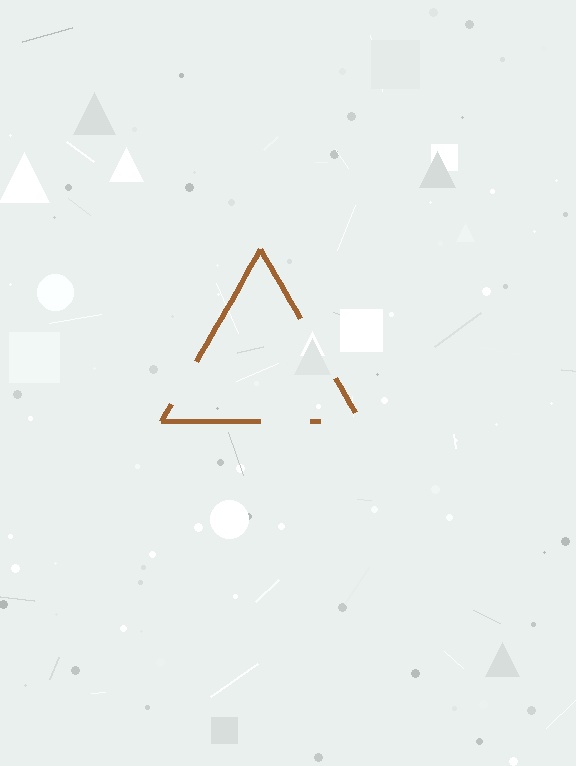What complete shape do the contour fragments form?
The contour fragments form a triangle.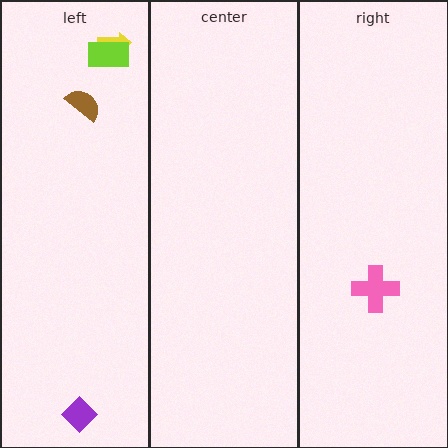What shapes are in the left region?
The brown semicircle, the yellow arrow, the lime rectangle, the purple diamond.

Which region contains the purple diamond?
The left region.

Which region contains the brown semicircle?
The left region.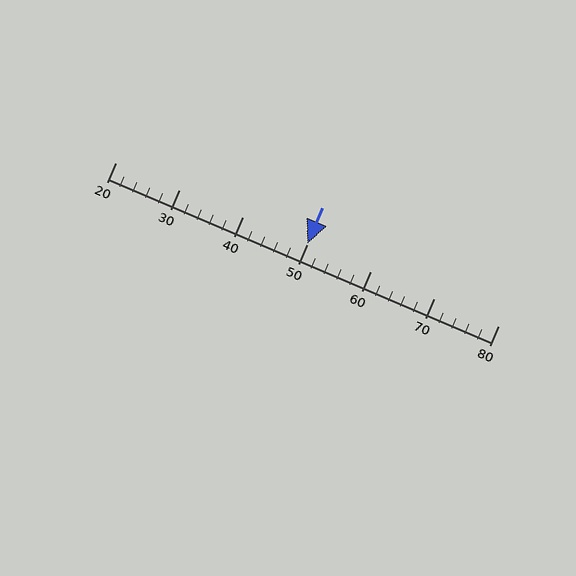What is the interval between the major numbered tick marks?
The major tick marks are spaced 10 units apart.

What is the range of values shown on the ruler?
The ruler shows values from 20 to 80.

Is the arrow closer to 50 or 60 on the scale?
The arrow is closer to 50.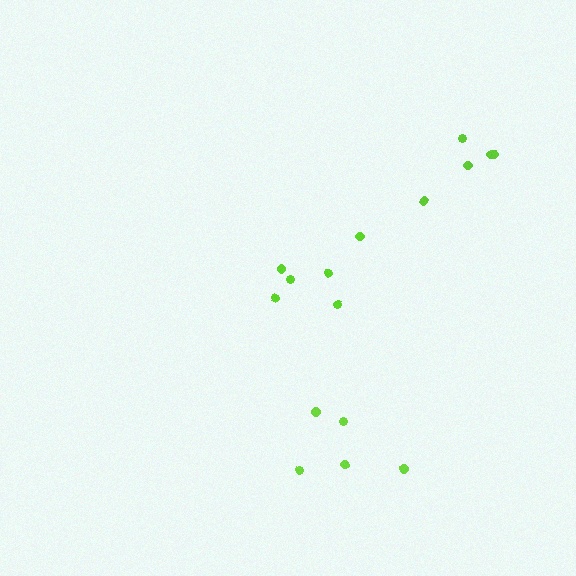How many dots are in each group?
Group 1: 6 dots, Group 2: 5 dots, Group 3: 5 dots (16 total).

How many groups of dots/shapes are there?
There are 3 groups.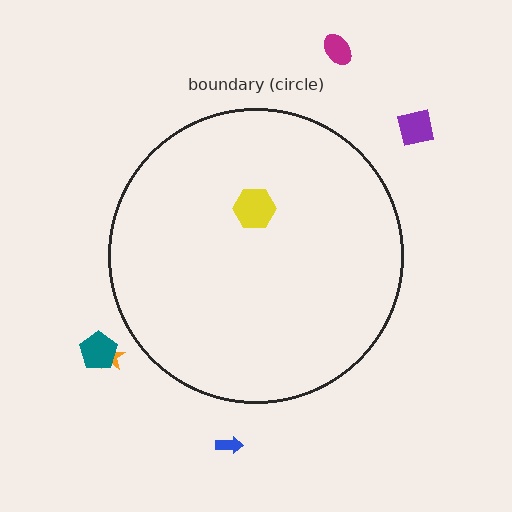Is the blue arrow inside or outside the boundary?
Outside.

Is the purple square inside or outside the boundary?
Outside.